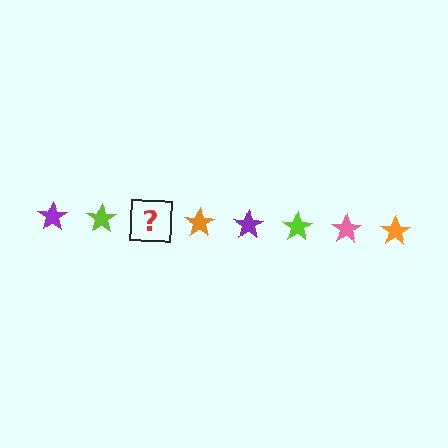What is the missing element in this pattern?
The missing element is a pink star.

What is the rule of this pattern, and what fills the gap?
The rule is that the pattern cycles through purple, lime, pink, orange stars. The gap should be filled with a pink star.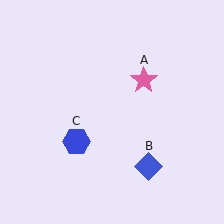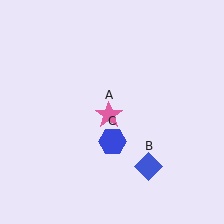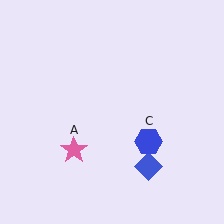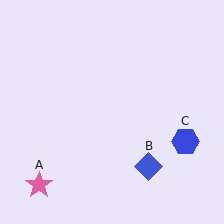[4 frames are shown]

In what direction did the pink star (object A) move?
The pink star (object A) moved down and to the left.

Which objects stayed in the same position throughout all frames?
Blue diamond (object B) remained stationary.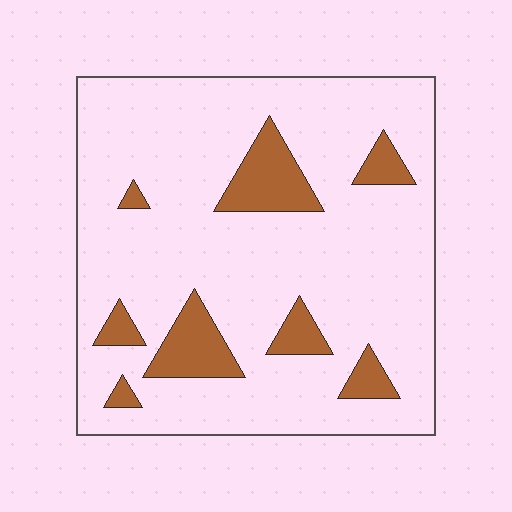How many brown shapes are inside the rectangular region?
8.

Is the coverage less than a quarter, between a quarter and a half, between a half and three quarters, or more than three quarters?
Less than a quarter.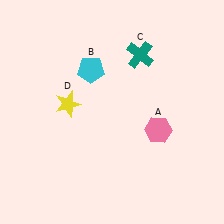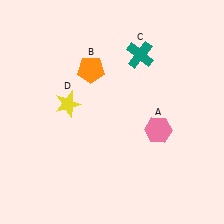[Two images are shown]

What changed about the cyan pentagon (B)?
In Image 1, B is cyan. In Image 2, it changed to orange.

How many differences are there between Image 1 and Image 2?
There is 1 difference between the two images.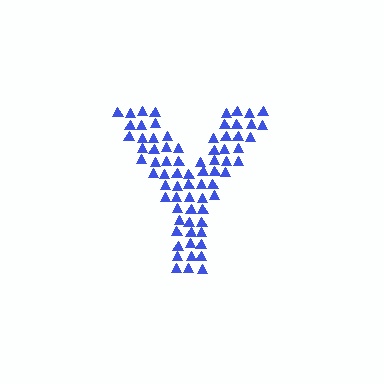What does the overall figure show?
The overall figure shows the letter Y.